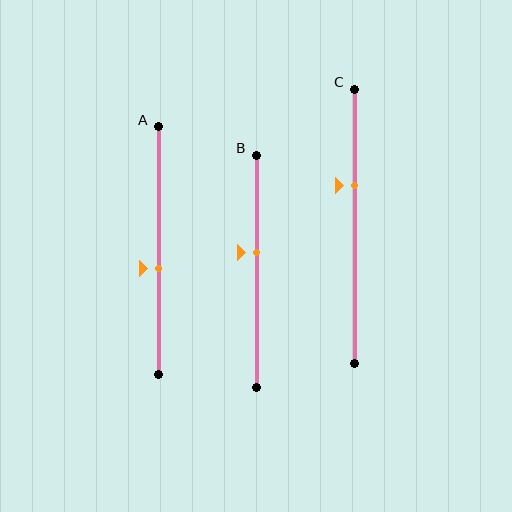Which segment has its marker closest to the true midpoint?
Segment A has its marker closest to the true midpoint.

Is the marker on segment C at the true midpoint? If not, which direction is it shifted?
No, the marker on segment C is shifted upward by about 15% of the segment length.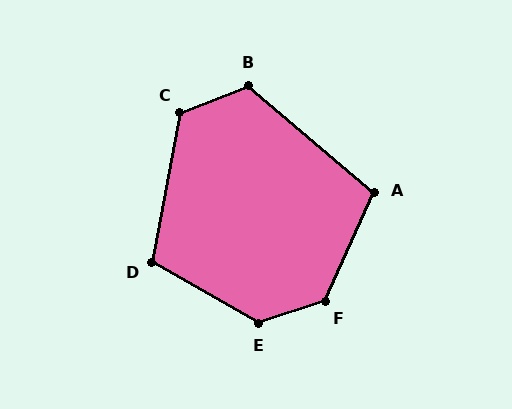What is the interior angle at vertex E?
Approximately 132 degrees (obtuse).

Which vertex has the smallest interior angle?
A, at approximately 106 degrees.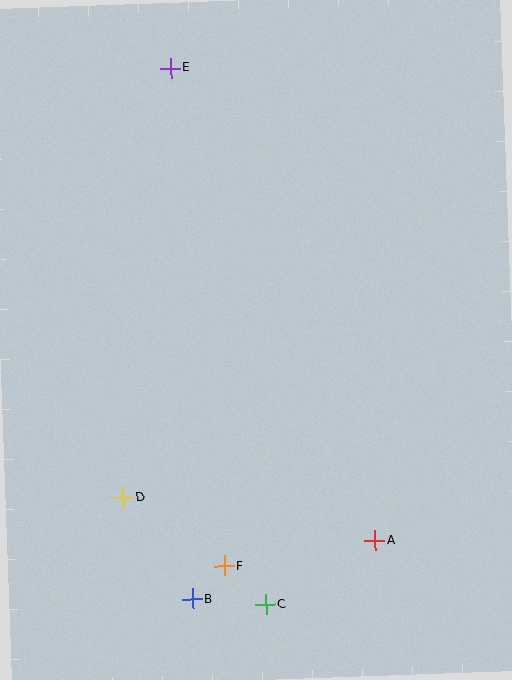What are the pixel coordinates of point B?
Point B is at (192, 599).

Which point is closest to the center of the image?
Point D at (123, 498) is closest to the center.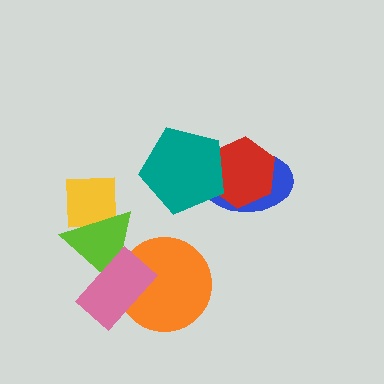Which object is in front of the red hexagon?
The teal pentagon is in front of the red hexagon.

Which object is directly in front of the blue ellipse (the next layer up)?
The red hexagon is directly in front of the blue ellipse.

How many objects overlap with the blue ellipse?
2 objects overlap with the blue ellipse.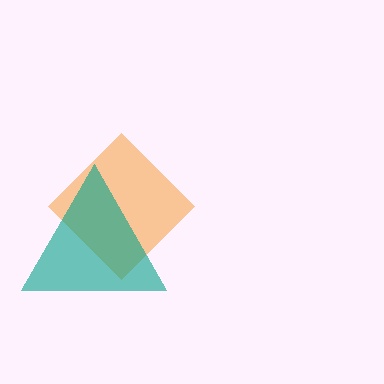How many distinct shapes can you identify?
There are 2 distinct shapes: an orange diamond, a teal triangle.